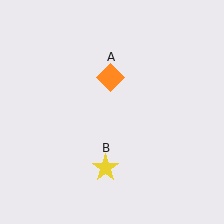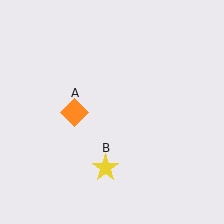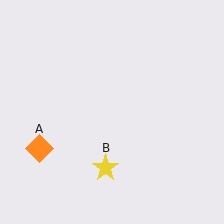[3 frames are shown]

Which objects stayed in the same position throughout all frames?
Yellow star (object B) remained stationary.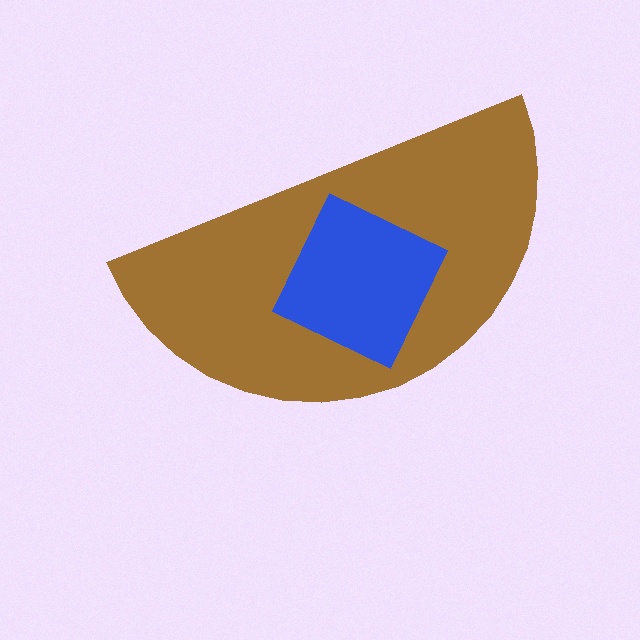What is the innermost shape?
The blue diamond.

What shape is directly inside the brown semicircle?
The blue diamond.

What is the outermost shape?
The brown semicircle.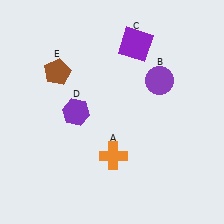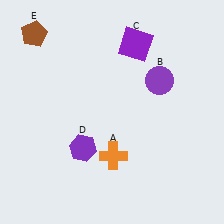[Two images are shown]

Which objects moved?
The objects that moved are: the purple hexagon (D), the brown pentagon (E).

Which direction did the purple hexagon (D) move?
The purple hexagon (D) moved down.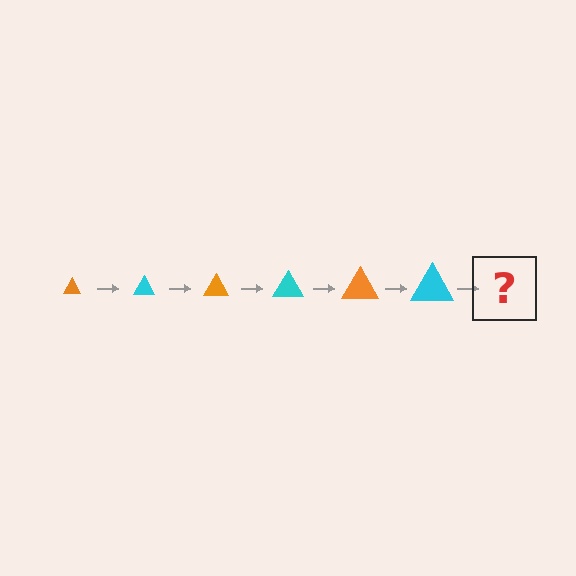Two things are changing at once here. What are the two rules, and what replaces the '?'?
The two rules are that the triangle grows larger each step and the color cycles through orange and cyan. The '?' should be an orange triangle, larger than the previous one.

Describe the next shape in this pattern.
It should be an orange triangle, larger than the previous one.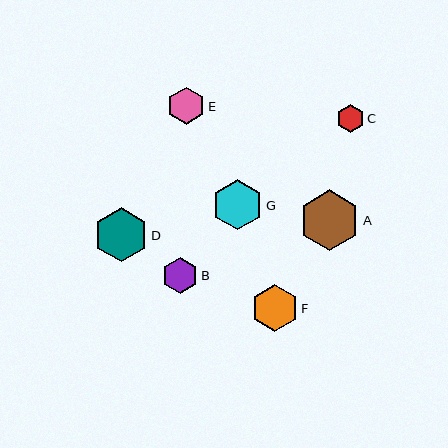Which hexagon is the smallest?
Hexagon C is the smallest with a size of approximately 28 pixels.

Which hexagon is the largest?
Hexagon A is the largest with a size of approximately 61 pixels.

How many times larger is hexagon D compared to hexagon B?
Hexagon D is approximately 1.5 times the size of hexagon B.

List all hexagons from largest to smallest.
From largest to smallest: A, D, G, F, E, B, C.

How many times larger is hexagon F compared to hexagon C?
Hexagon F is approximately 1.7 times the size of hexagon C.